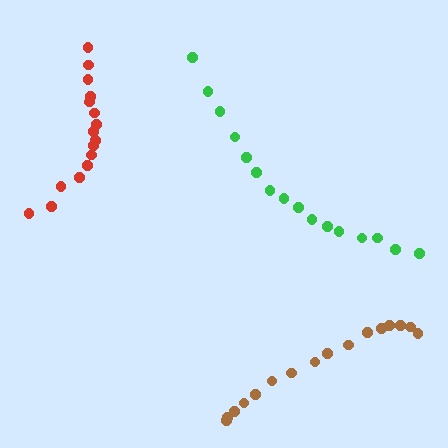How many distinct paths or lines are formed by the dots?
There are 3 distinct paths.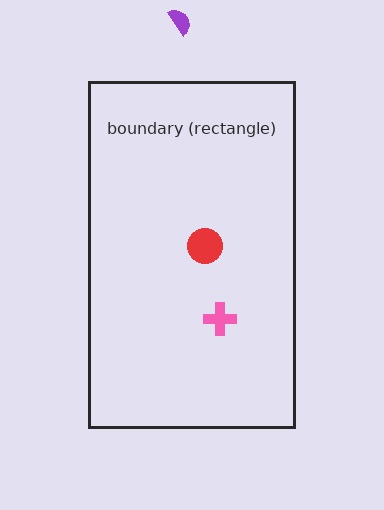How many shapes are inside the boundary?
2 inside, 1 outside.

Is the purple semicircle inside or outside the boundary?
Outside.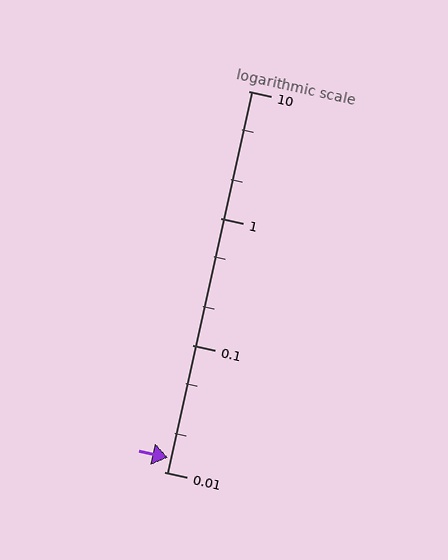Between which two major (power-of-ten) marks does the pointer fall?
The pointer is between 0.01 and 0.1.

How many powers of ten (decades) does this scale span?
The scale spans 3 decades, from 0.01 to 10.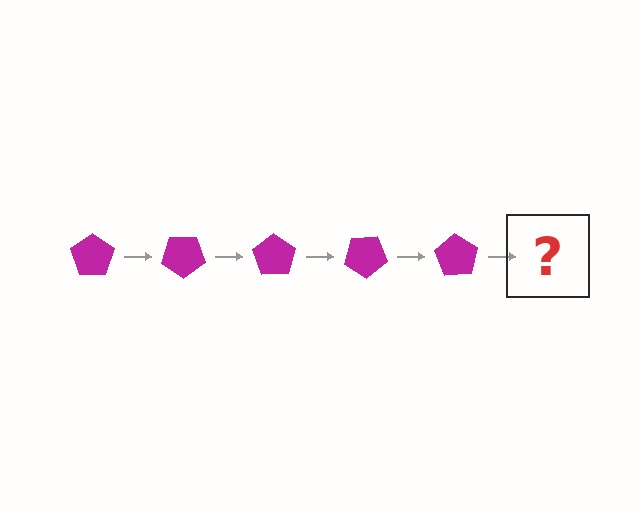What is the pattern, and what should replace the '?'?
The pattern is that the pentagon rotates 35 degrees each step. The '?' should be a magenta pentagon rotated 175 degrees.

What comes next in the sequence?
The next element should be a magenta pentagon rotated 175 degrees.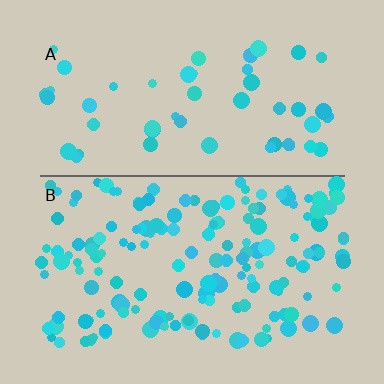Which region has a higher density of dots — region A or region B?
B (the bottom).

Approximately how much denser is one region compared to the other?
Approximately 3.1× — region B over region A.